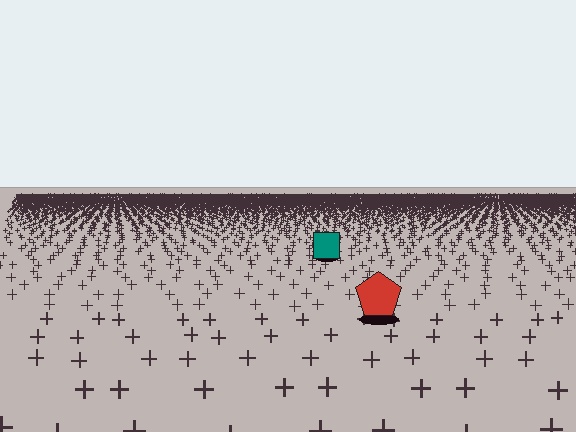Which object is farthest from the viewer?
The teal square is farthest from the viewer. It appears smaller and the ground texture around it is denser.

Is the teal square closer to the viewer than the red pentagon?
No. The red pentagon is closer — you can tell from the texture gradient: the ground texture is coarser near it.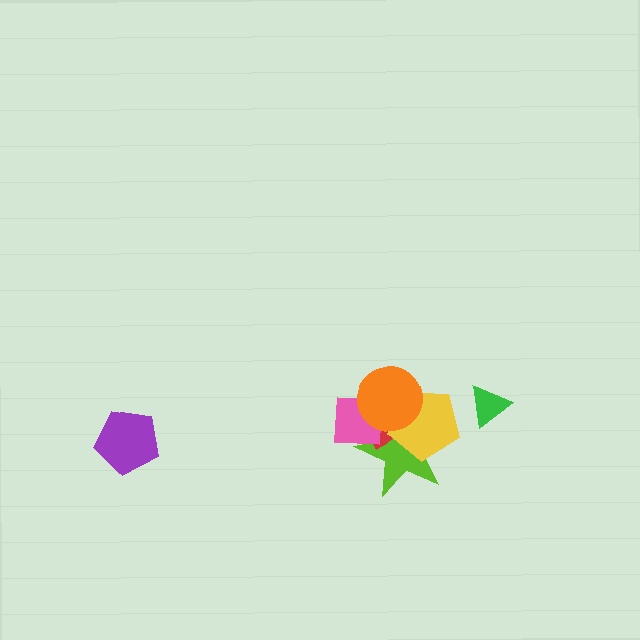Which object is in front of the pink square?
The orange circle is in front of the pink square.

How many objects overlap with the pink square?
3 objects overlap with the pink square.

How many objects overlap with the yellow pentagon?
3 objects overlap with the yellow pentagon.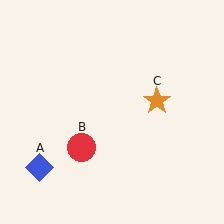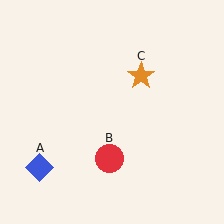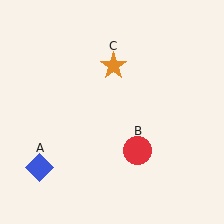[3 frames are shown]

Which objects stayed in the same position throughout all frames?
Blue diamond (object A) remained stationary.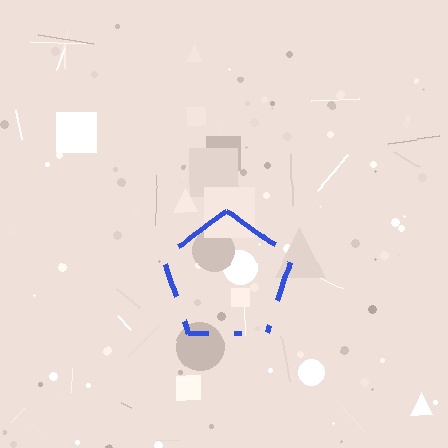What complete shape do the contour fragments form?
The contour fragments form a pentagon.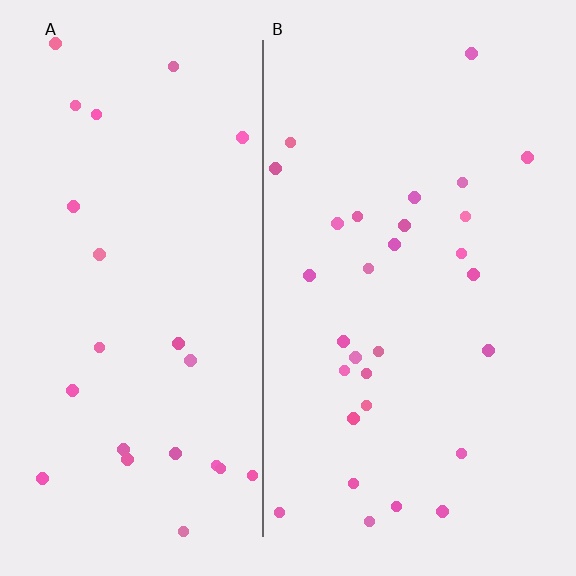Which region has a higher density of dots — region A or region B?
B (the right).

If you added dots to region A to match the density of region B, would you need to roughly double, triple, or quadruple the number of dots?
Approximately double.